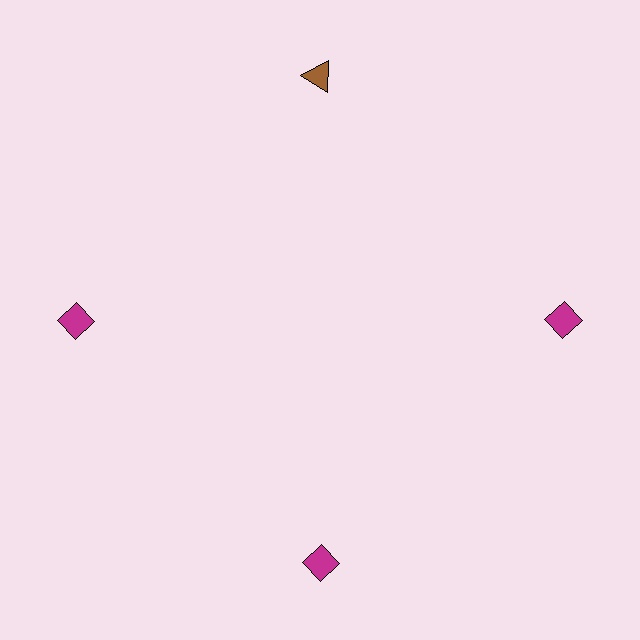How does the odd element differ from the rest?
It differs in both color (brown instead of magenta) and shape (triangle instead of diamond).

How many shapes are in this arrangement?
There are 4 shapes arranged in a ring pattern.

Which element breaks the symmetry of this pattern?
The brown triangle at roughly the 12 o'clock position breaks the symmetry. All other shapes are magenta diamonds.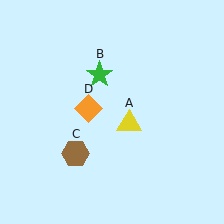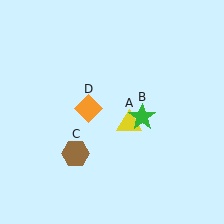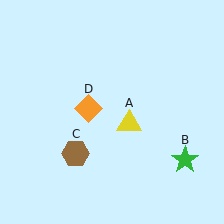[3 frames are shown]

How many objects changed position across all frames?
1 object changed position: green star (object B).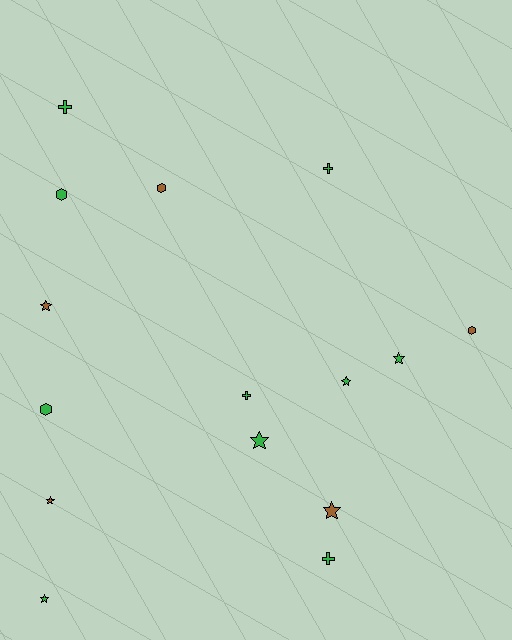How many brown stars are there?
There are 3 brown stars.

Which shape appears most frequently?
Star, with 7 objects.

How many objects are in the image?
There are 15 objects.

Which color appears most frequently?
Green, with 10 objects.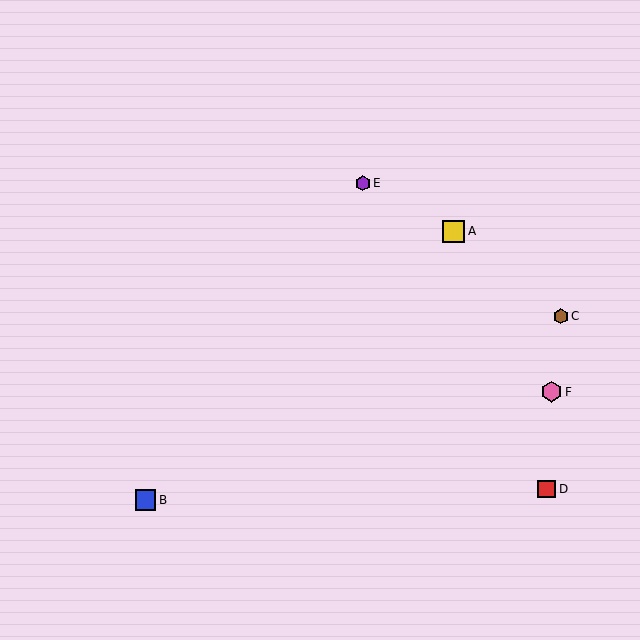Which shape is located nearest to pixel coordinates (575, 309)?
The brown hexagon (labeled C) at (561, 316) is nearest to that location.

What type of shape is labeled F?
Shape F is a pink hexagon.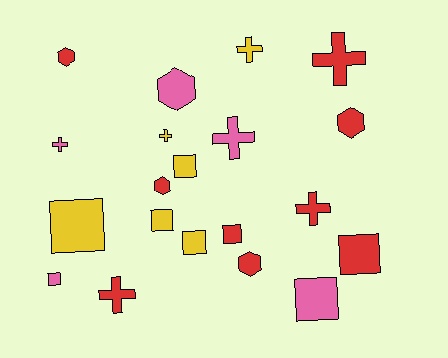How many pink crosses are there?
There are 2 pink crosses.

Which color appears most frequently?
Red, with 9 objects.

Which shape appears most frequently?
Square, with 8 objects.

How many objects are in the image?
There are 20 objects.